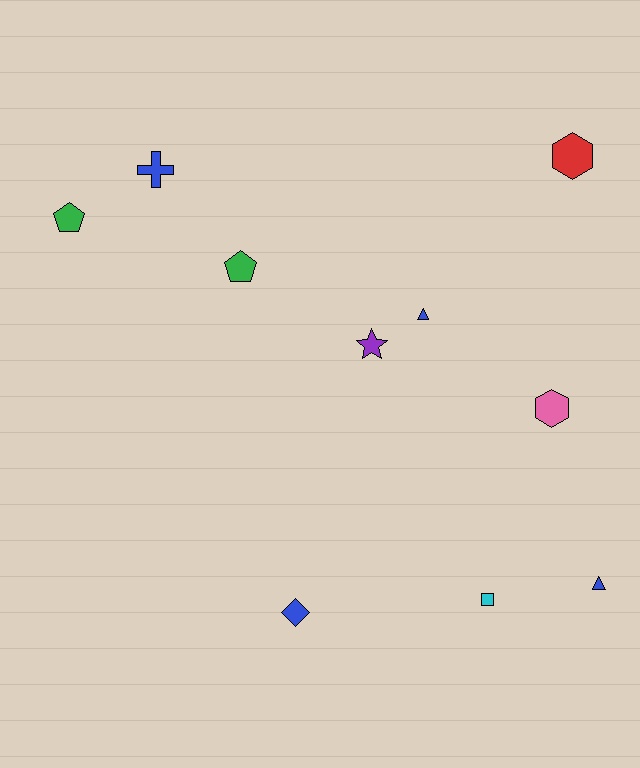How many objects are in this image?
There are 10 objects.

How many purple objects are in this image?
There is 1 purple object.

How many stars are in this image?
There is 1 star.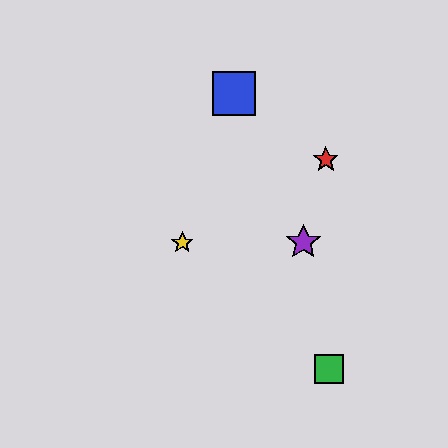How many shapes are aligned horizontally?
2 shapes (the yellow star, the purple star) are aligned horizontally.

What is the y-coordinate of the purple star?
The purple star is at y≈242.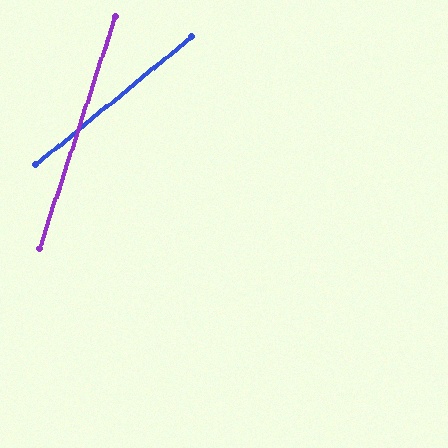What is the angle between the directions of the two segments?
Approximately 32 degrees.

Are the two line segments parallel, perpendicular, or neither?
Neither parallel nor perpendicular — they differ by about 32°.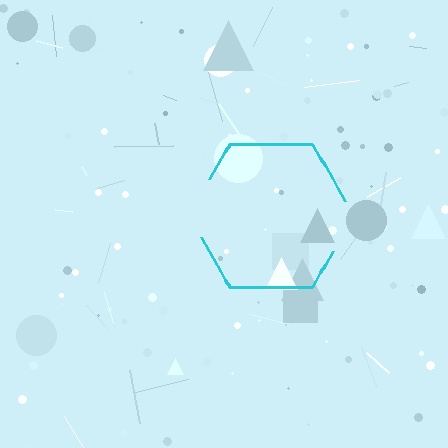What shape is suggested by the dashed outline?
The dashed outline suggests a hexagon.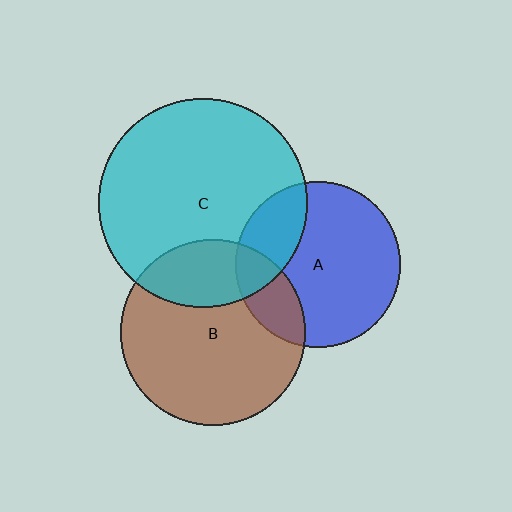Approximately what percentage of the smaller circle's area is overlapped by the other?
Approximately 25%.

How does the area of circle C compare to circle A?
Approximately 1.6 times.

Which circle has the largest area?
Circle C (cyan).